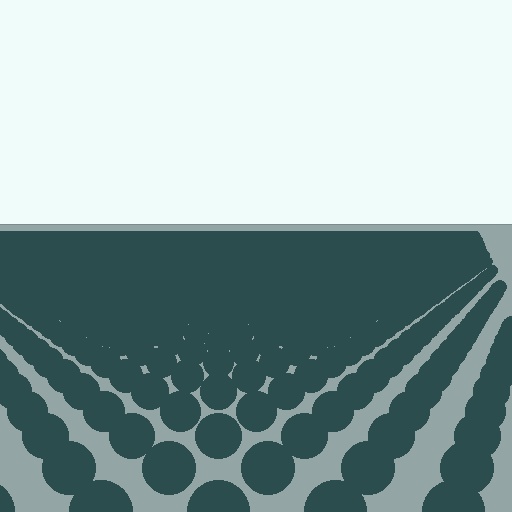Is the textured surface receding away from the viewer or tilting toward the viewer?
The surface is receding away from the viewer. Texture elements get smaller and denser toward the top.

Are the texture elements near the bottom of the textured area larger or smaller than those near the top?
Larger. Near the bottom, elements are closer to the viewer and appear at a bigger on-screen size.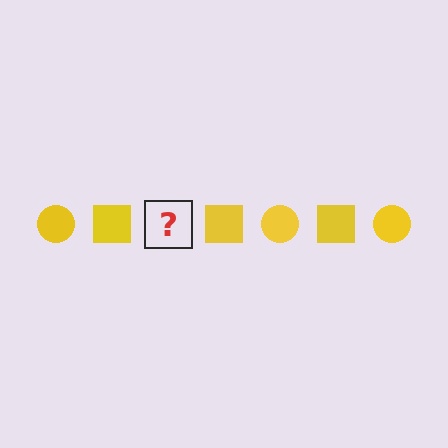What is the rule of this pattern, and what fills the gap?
The rule is that the pattern cycles through circle, square shapes in yellow. The gap should be filled with a yellow circle.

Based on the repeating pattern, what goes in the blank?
The blank should be a yellow circle.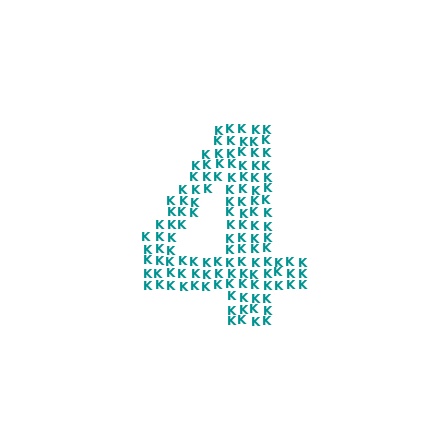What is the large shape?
The large shape is the digit 4.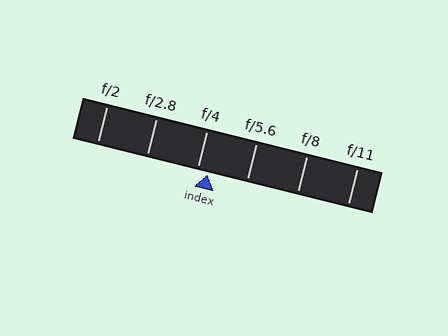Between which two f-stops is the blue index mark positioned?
The index mark is between f/4 and f/5.6.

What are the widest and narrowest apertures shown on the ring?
The widest aperture shown is f/2 and the narrowest is f/11.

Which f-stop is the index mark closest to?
The index mark is closest to f/4.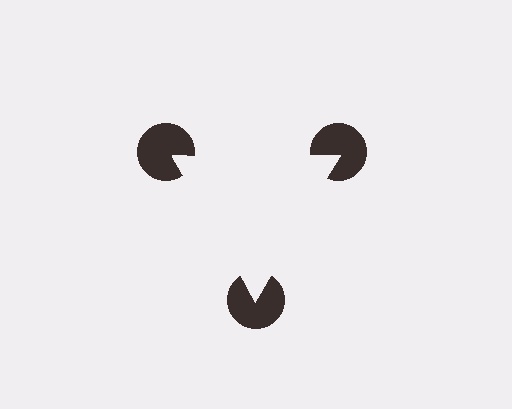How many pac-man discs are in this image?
There are 3 — one at each vertex of the illusory triangle.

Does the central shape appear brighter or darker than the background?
It typically appears slightly brighter than the background, even though no actual brightness change is drawn.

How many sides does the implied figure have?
3 sides.